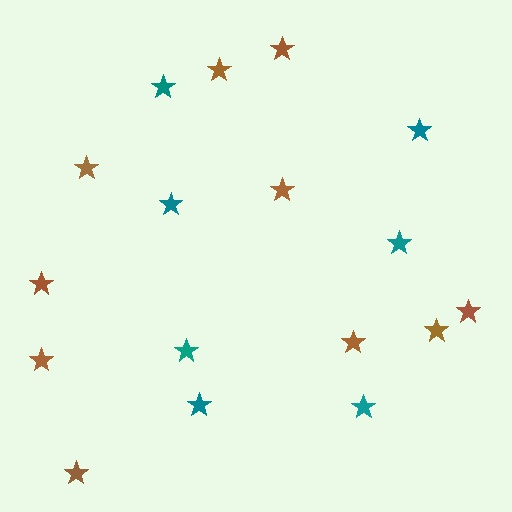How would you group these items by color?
There are 2 groups: one group of brown stars (10) and one group of teal stars (7).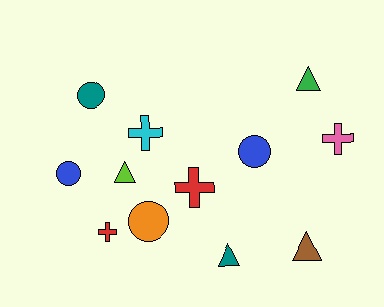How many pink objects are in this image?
There is 1 pink object.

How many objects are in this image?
There are 12 objects.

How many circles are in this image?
There are 4 circles.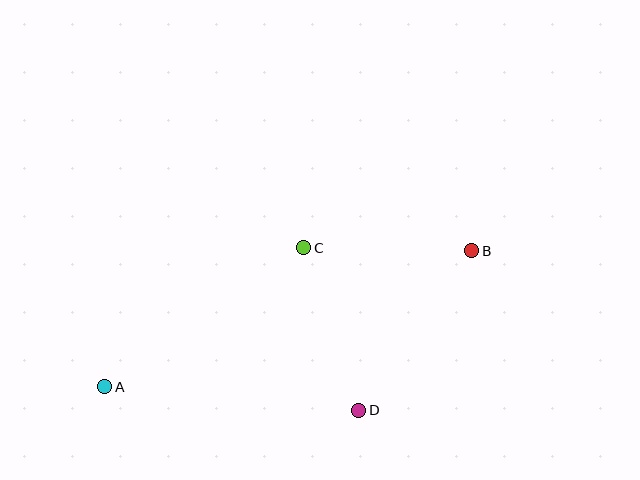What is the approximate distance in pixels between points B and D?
The distance between B and D is approximately 196 pixels.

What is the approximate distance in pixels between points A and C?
The distance between A and C is approximately 243 pixels.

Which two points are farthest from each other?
Points A and B are farthest from each other.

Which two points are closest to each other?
Points B and C are closest to each other.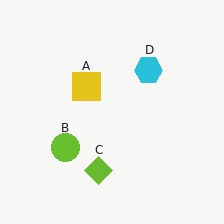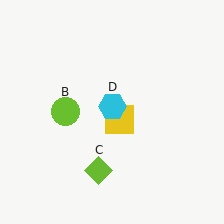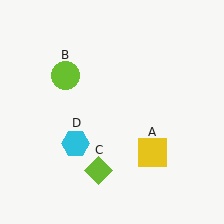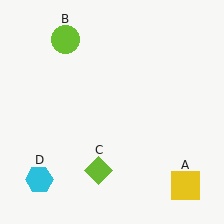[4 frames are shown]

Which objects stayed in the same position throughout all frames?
Lime diamond (object C) remained stationary.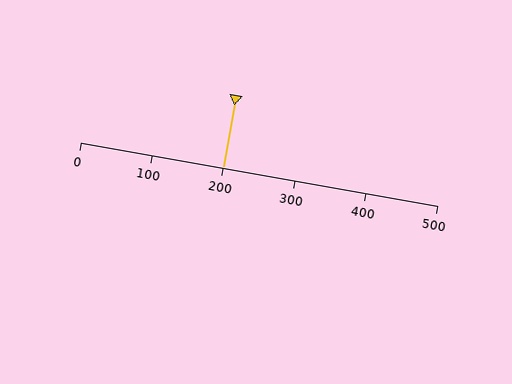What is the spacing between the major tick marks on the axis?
The major ticks are spaced 100 apart.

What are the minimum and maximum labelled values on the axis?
The axis runs from 0 to 500.